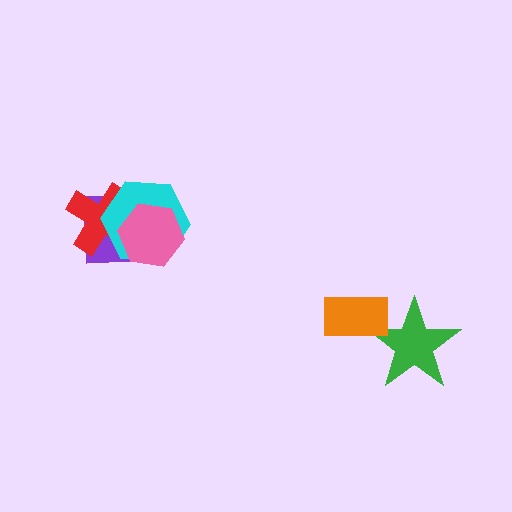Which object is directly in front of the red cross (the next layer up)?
The cyan hexagon is directly in front of the red cross.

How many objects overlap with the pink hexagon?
3 objects overlap with the pink hexagon.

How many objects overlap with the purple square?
3 objects overlap with the purple square.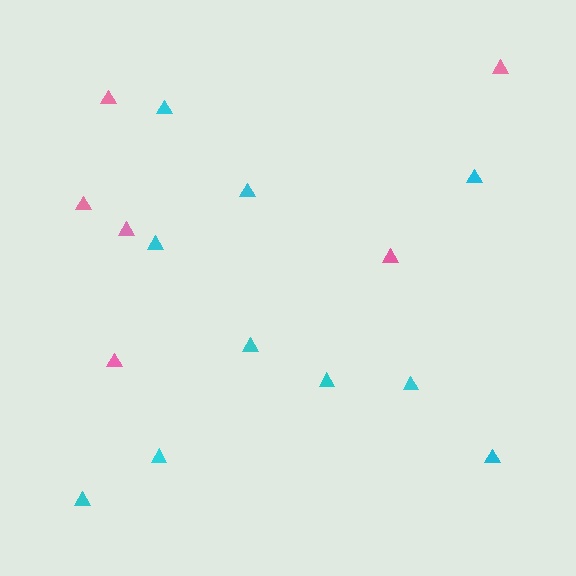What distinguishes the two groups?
There are 2 groups: one group of pink triangles (6) and one group of cyan triangles (10).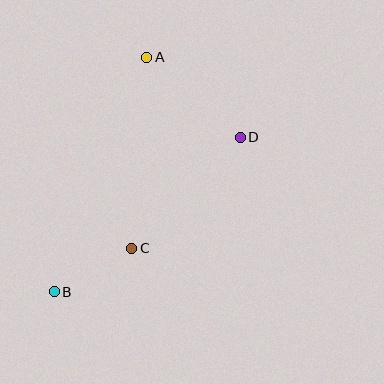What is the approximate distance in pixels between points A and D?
The distance between A and D is approximately 123 pixels.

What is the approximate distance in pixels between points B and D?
The distance between B and D is approximately 242 pixels.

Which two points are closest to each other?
Points B and C are closest to each other.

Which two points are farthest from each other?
Points A and B are farthest from each other.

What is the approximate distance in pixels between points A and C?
The distance between A and C is approximately 192 pixels.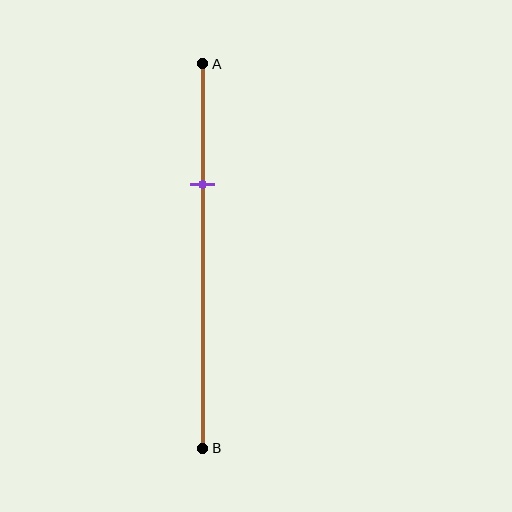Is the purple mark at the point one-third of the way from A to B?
Yes, the mark is approximately at the one-third point.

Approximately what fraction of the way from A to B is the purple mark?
The purple mark is approximately 30% of the way from A to B.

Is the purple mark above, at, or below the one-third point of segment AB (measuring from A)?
The purple mark is approximately at the one-third point of segment AB.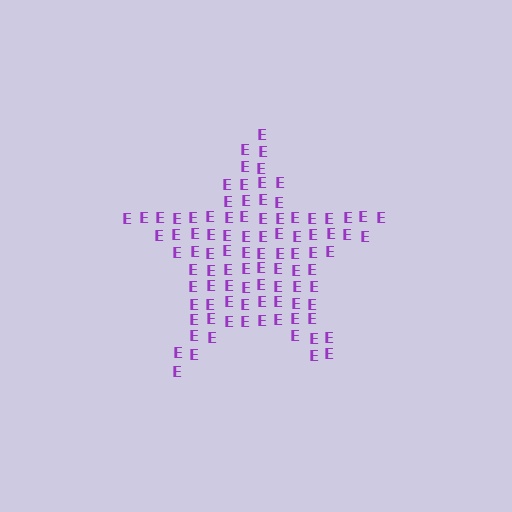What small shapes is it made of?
It is made of small letter E's.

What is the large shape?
The large shape is a star.